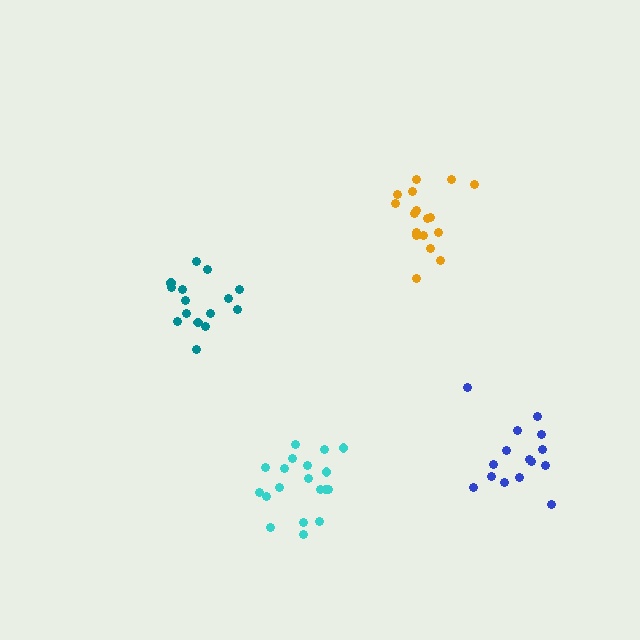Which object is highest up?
The orange cluster is topmost.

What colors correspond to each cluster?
The clusters are colored: orange, blue, cyan, teal.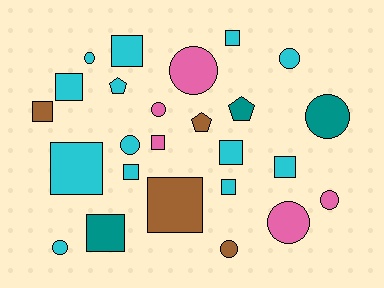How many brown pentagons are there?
There is 1 brown pentagon.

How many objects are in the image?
There are 25 objects.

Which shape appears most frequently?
Square, with 12 objects.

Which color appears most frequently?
Cyan, with 13 objects.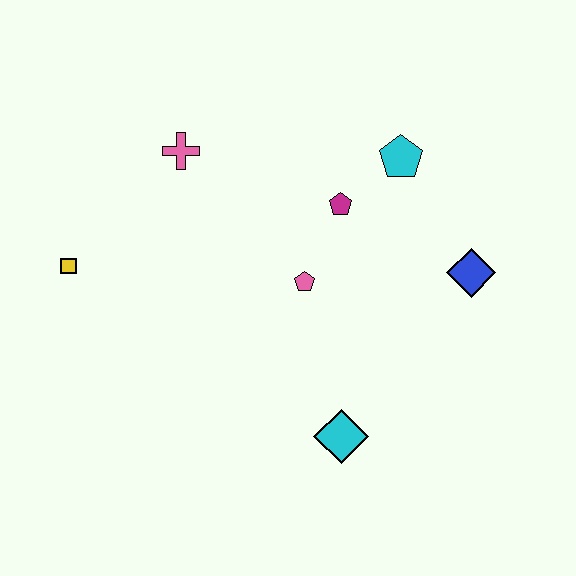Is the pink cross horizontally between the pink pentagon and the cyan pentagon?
No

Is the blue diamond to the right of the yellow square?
Yes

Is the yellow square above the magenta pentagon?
No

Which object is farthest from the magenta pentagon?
The yellow square is farthest from the magenta pentagon.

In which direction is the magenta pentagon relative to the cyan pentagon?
The magenta pentagon is to the left of the cyan pentagon.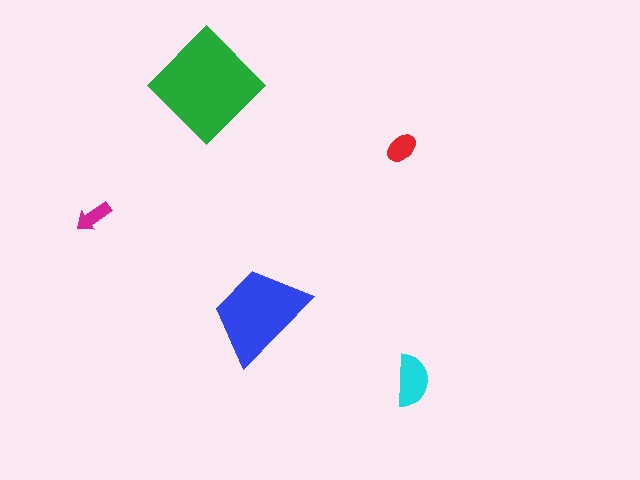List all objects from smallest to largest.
The magenta arrow, the red ellipse, the cyan semicircle, the blue trapezoid, the green diamond.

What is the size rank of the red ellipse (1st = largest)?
4th.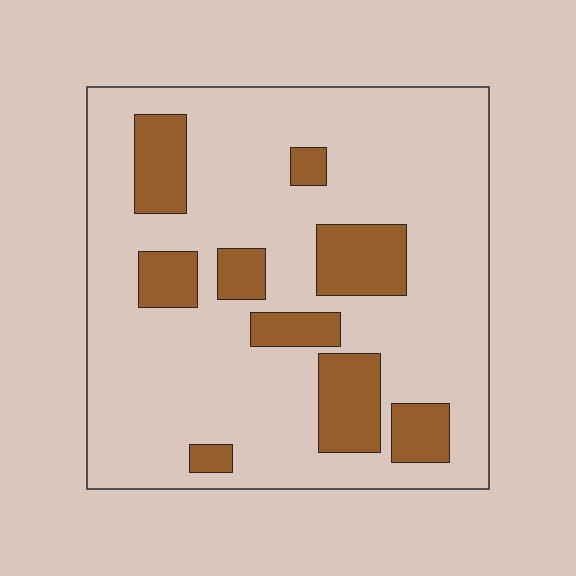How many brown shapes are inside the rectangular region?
9.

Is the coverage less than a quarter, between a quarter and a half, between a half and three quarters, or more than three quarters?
Less than a quarter.